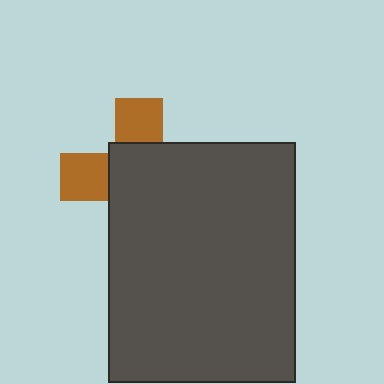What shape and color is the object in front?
The object in front is a dark gray rectangle.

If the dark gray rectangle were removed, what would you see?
You would see the complete brown cross.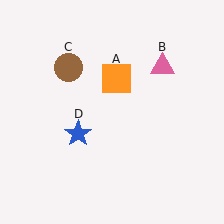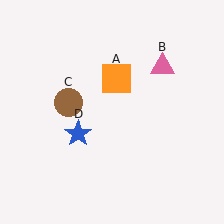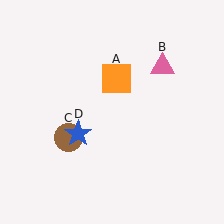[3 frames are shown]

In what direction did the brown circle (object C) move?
The brown circle (object C) moved down.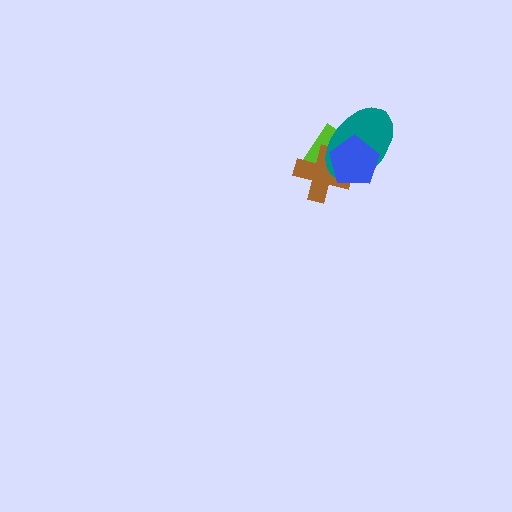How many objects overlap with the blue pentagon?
3 objects overlap with the blue pentagon.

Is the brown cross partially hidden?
Yes, it is partially covered by another shape.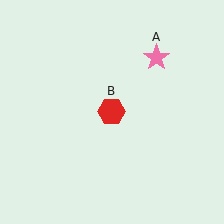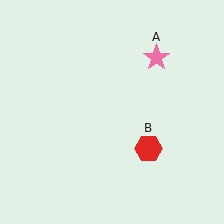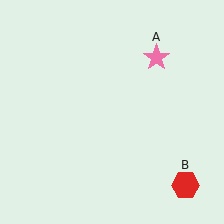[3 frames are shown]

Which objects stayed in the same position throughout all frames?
Pink star (object A) remained stationary.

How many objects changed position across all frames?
1 object changed position: red hexagon (object B).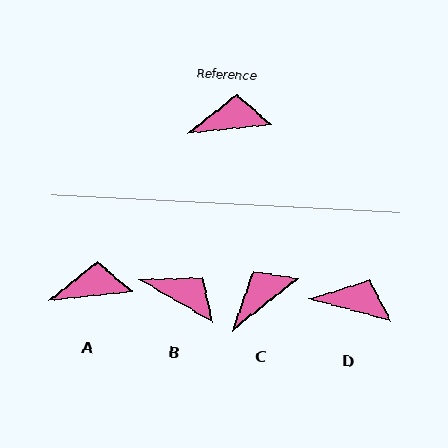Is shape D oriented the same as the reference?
No, it is off by about 21 degrees.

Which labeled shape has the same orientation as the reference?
A.